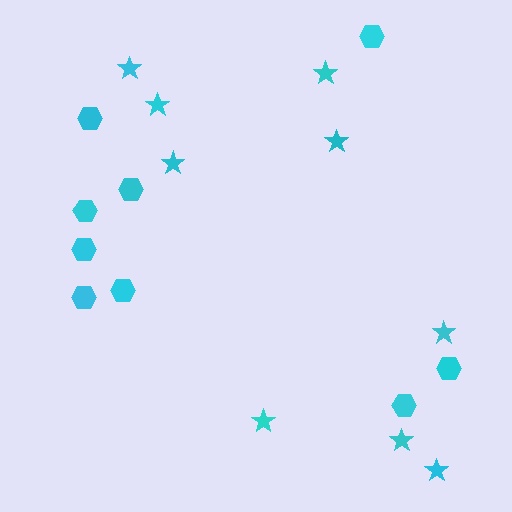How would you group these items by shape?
There are 2 groups: one group of stars (9) and one group of hexagons (9).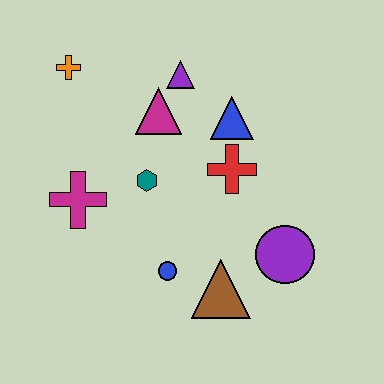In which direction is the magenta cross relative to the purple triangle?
The magenta cross is below the purple triangle.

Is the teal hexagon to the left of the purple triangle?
Yes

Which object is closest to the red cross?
The blue triangle is closest to the red cross.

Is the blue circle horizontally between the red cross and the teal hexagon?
Yes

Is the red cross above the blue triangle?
No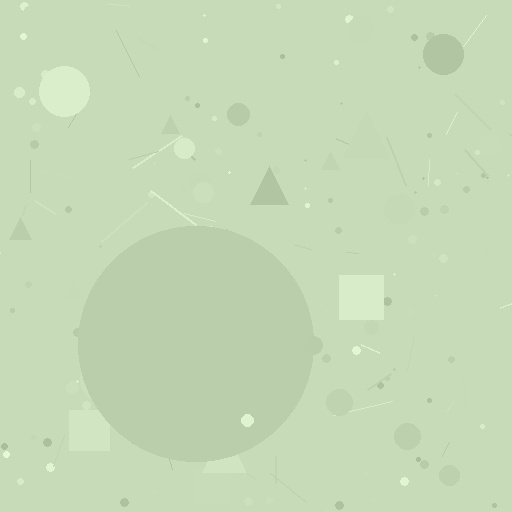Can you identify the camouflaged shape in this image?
The camouflaged shape is a circle.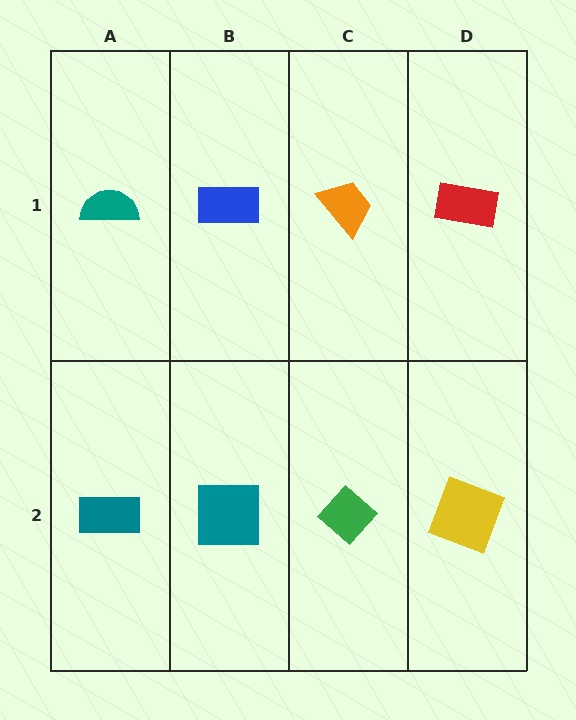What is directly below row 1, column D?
A yellow square.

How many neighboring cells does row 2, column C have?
3.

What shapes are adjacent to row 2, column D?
A red rectangle (row 1, column D), a green diamond (row 2, column C).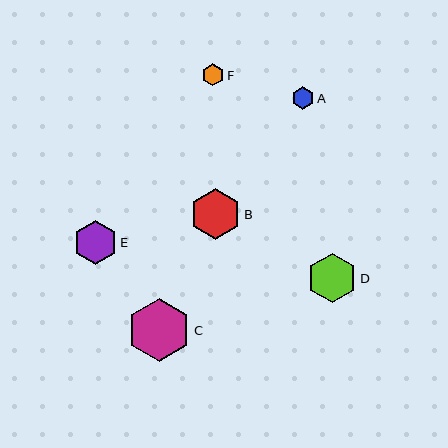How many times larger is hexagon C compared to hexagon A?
Hexagon C is approximately 2.8 times the size of hexagon A.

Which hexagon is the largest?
Hexagon C is the largest with a size of approximately 63 pixels.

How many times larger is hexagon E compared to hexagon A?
Hexagon E is approximately 1.9 times the size of hexagon A.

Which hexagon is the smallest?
Hexagon F is the smallest with a size of approximately 22 pixels.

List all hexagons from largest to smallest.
From largest to smallest: C, B, D, E, A, F.